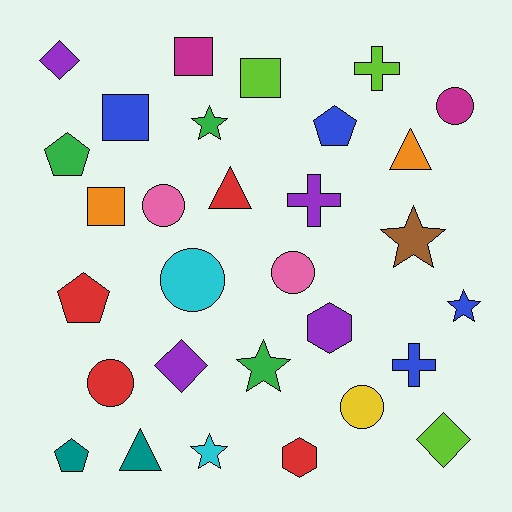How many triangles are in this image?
There are 3 triangles.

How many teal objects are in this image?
There are 2 teal objects.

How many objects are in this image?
There are 30 objects.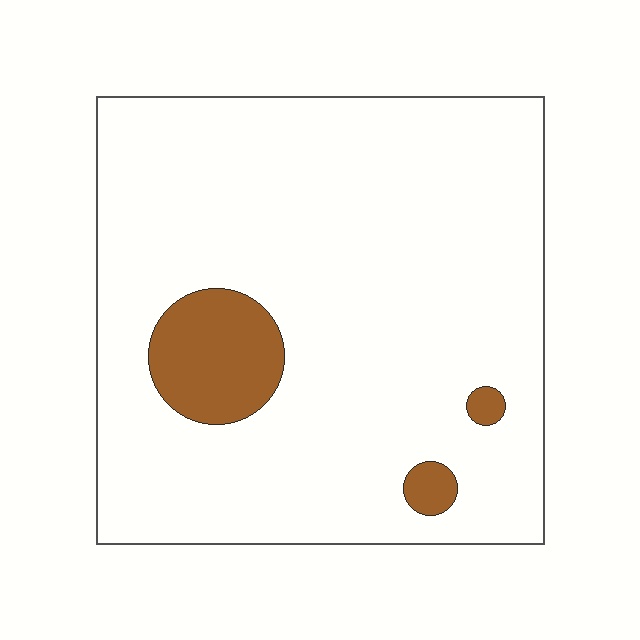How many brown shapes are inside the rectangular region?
3.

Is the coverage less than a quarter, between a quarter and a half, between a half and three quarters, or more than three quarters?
Less than a quarter.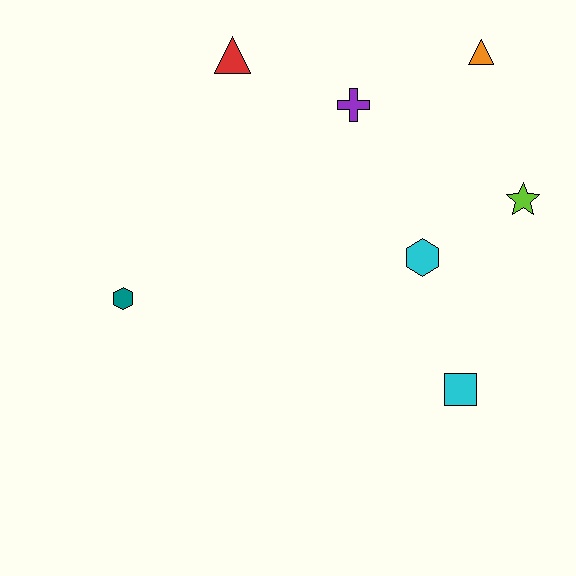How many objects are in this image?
There are 7 objects.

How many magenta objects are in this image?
There are no magenta objects.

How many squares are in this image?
There is 1 square.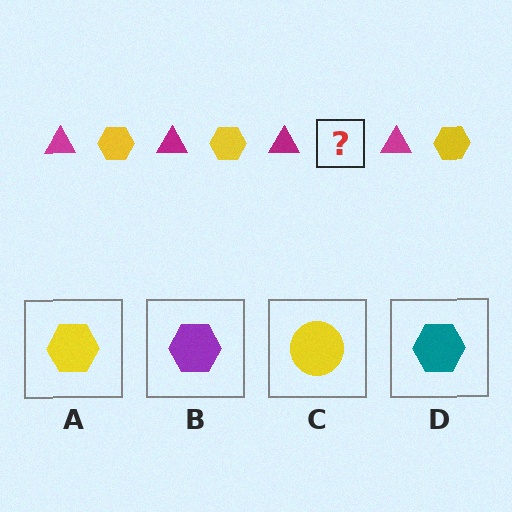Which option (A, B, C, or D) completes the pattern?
A.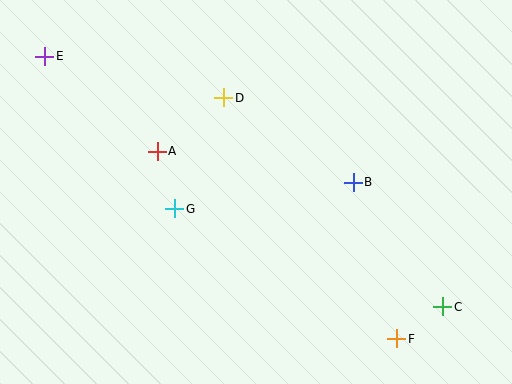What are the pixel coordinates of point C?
Point C is at (443, 307).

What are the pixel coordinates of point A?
Point A is at (157, 152).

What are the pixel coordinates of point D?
Point D is at (224, 98).